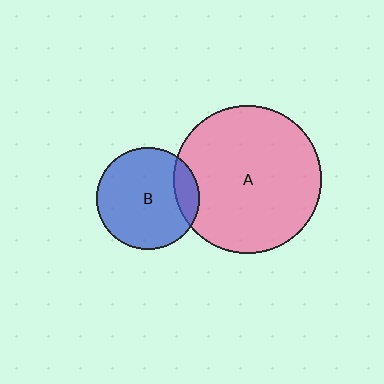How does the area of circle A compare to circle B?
Approximately 2.1 times.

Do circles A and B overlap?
Yes.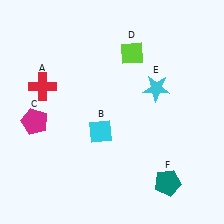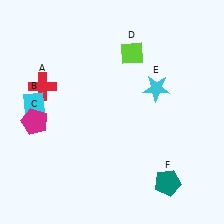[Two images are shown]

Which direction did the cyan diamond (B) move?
The cyan diamond (B) moved left.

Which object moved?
The cyan diamond (B) moved left.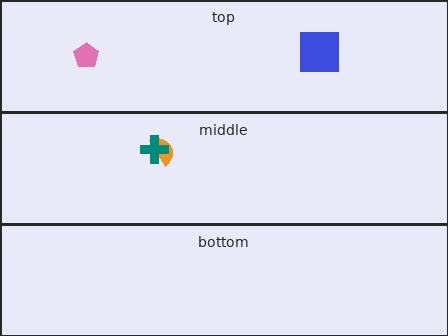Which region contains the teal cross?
The middle region.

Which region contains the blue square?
The top region.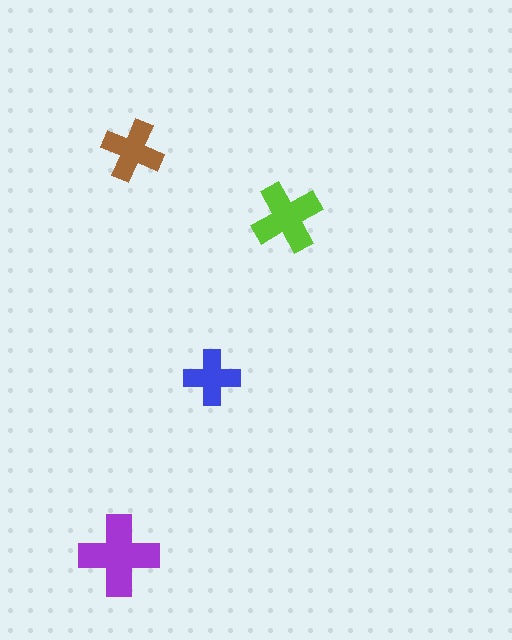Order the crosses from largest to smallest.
the purple one, the lime one, the brown one, the blue one.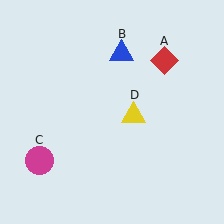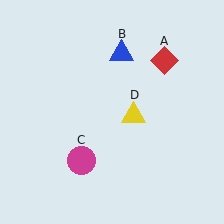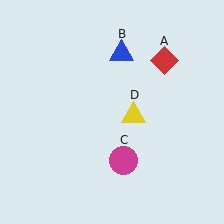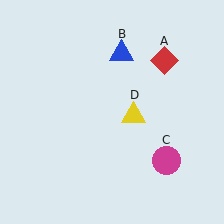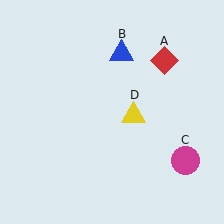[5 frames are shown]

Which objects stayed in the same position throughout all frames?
Red diamond (object A) and blue triangle (object B) and yellow triangle (object D) remained stationary.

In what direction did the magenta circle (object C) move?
The magenta circle (object C) moved right.